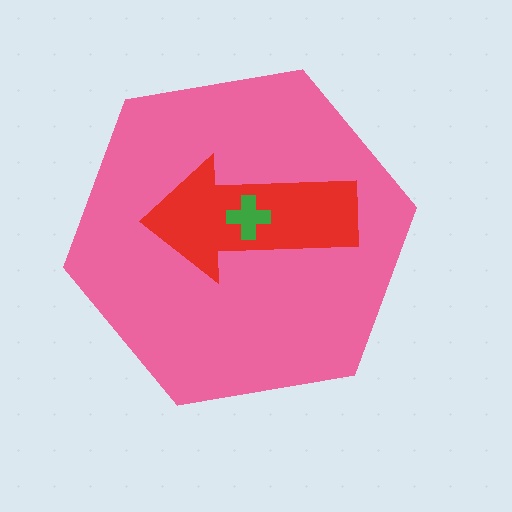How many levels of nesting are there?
3.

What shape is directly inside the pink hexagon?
The red arrow.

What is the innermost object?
The green cross.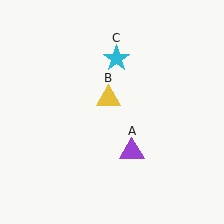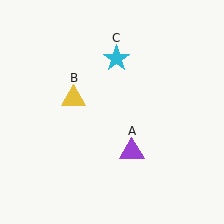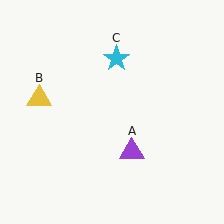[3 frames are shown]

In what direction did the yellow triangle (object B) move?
The yellow triangle (object B) moved left.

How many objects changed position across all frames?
1 object changed position: yellow triangle (object B).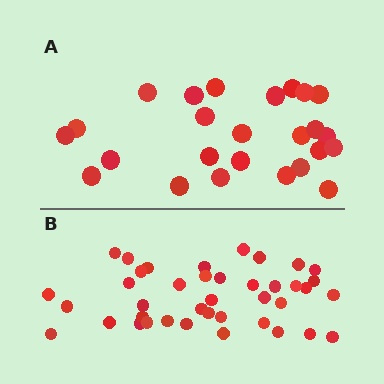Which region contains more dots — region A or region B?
Region B (the bottom region) has more dots.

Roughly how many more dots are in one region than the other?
Region B has approximately 15 more dots than region A.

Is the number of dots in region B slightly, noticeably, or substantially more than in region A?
Region B has substantially more. The ratio is roughly 1.6 to 1.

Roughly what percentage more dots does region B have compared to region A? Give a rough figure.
About 60% more.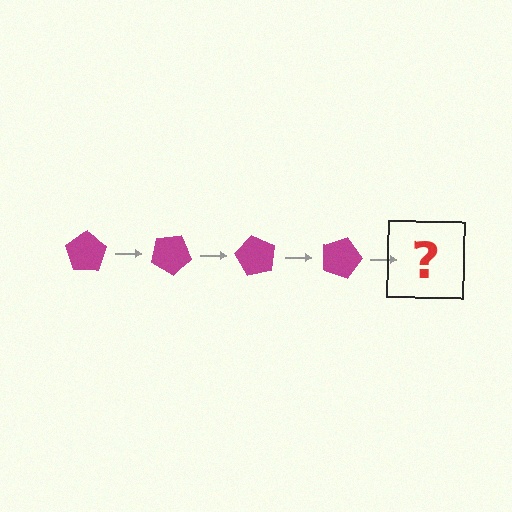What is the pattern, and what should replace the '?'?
The pattern is that the pentagon rotates 30 degrees each step. The '?' should be a magenta pentagon rotated 120 degrees.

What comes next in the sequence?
The next element should be a magenta pentagon rotated 120 degrees.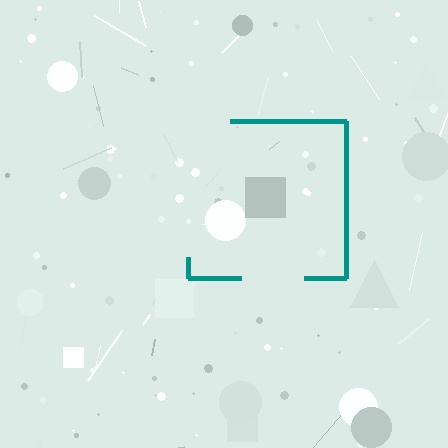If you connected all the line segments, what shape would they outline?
They would outline a square.